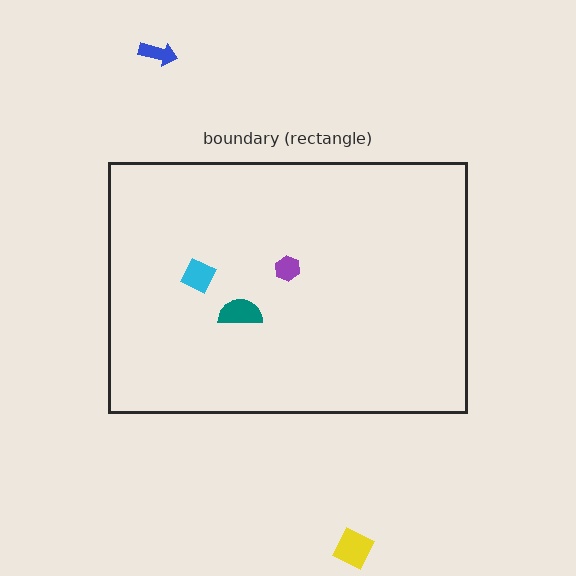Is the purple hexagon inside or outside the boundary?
Inside.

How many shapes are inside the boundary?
3 inside, 2 outside.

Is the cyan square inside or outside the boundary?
Inside.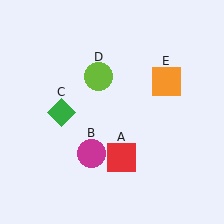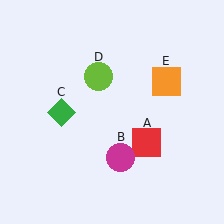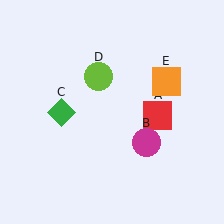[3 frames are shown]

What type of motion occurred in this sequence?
The red square (object A), magenta circle (object B) rotated counterclockwise around the center of the scene.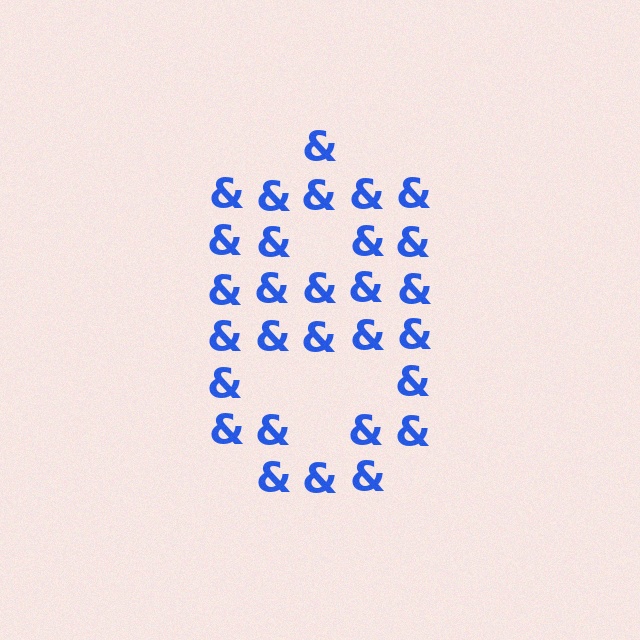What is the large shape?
The large shape is the digit 8.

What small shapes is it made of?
It is made of small ampersands.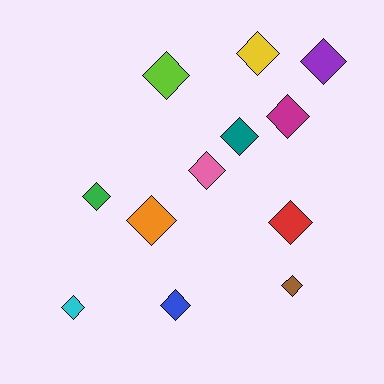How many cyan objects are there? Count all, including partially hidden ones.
There is 1 cyan object.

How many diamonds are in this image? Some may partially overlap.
There are 12 diamonds.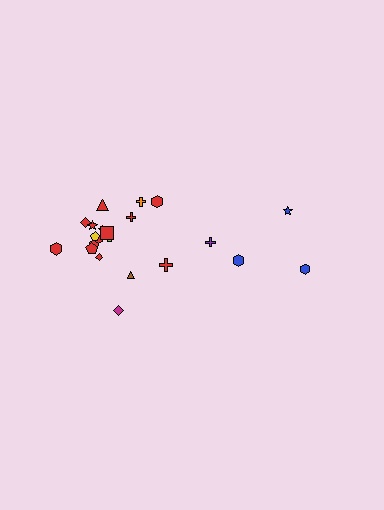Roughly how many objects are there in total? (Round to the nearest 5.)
Roughly 20 objects in total.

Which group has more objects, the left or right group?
The left group.